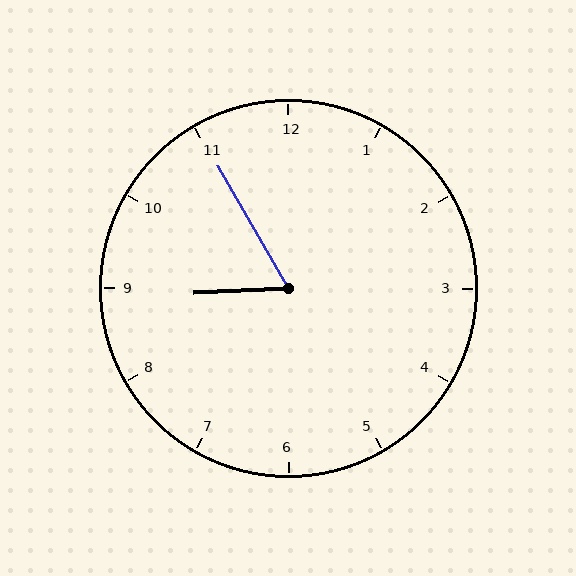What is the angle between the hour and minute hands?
Approximately 62 degrees.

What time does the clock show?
8:55.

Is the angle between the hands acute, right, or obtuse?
It is acute.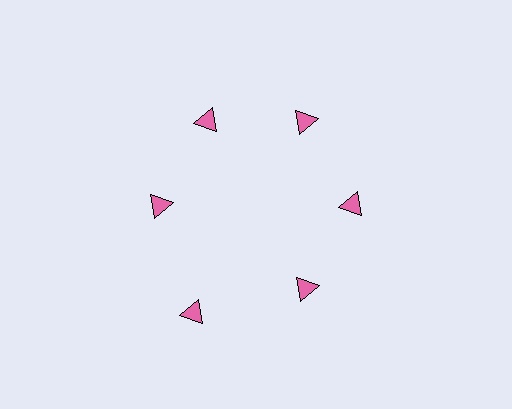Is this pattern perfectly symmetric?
No. The 6 pink triangles are arranged in a ring, but one element near the 7 o'clock position is pushed outward from the center, breaking the 6-fold rotational symmetry.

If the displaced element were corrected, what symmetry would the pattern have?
It would have 6-fold rotational symmetry — the pattern would map onto itself every 60 degrees.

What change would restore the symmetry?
The symmetry would be restored by moving it inward, back onto the ring so that all 6 triangles sit at equal angles and equal distance from the center.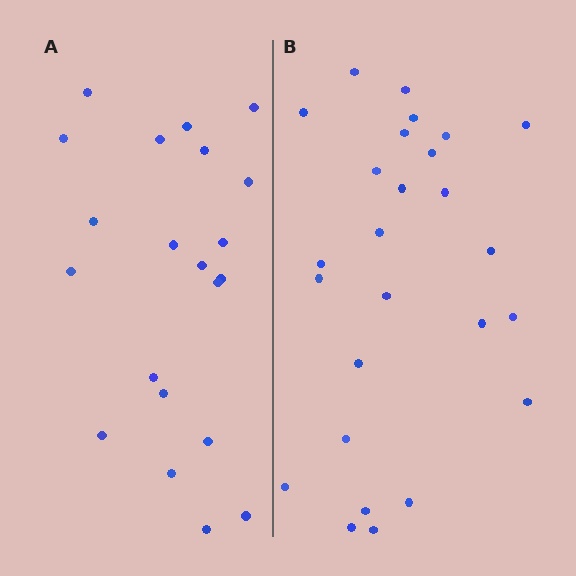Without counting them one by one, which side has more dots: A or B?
Region B (the right region) has more dots.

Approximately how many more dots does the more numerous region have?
Region B has about 5 more dots than region A.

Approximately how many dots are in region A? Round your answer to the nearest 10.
About 20 dots. (The exact count is 21, which rounds to 20.)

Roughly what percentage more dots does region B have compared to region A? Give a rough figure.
About 25% more.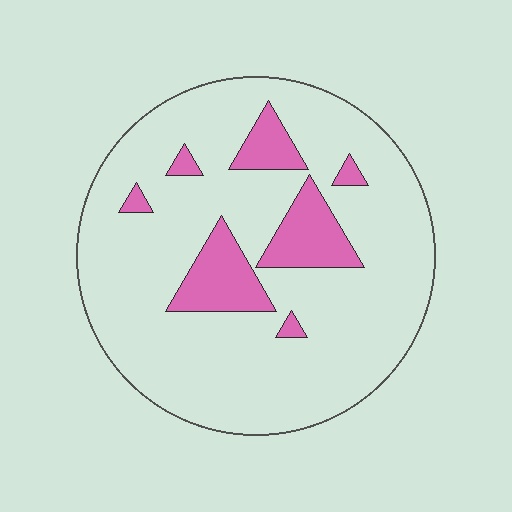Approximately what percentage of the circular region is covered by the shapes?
Approximately 15%.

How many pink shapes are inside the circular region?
7.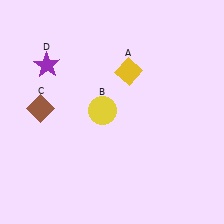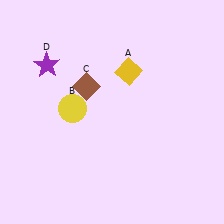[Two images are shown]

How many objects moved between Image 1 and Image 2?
2 objects moved between the two images.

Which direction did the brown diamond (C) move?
The brown diamond (C) moved right.